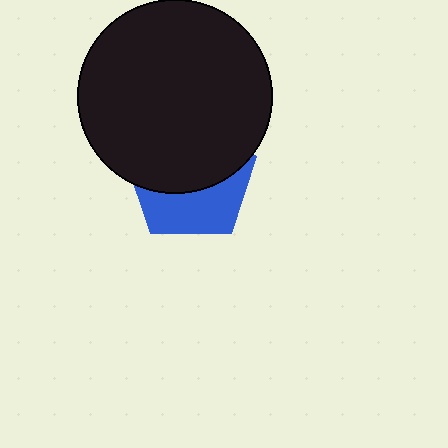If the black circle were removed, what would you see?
You would see the complete blue pentagon.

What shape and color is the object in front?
The object in front is a black circle.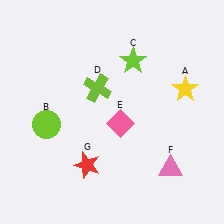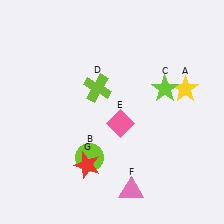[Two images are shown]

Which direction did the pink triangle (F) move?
The pink triangle (F) moved left.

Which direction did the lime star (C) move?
The lime star (C) moved right.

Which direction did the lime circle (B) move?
The lime circle (B) moved right.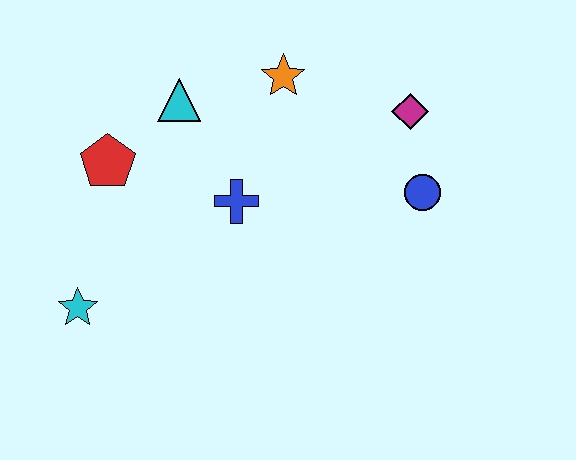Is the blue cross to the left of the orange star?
Yes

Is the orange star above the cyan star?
Yes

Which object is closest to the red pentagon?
The cyan triangle is closest to the red pentagon.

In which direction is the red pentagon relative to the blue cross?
The red pentagon is to the left of the blue cross.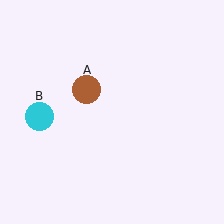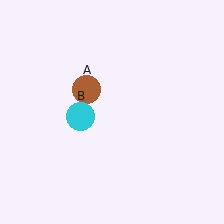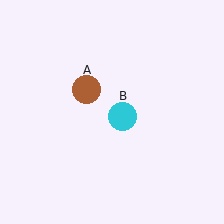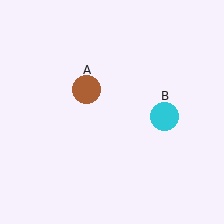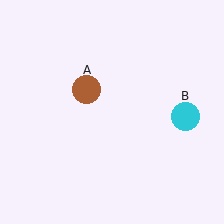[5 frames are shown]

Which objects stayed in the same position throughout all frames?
Brown circle (object A) remained stationary.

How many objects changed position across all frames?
1 object changed position: cyan circle (object B).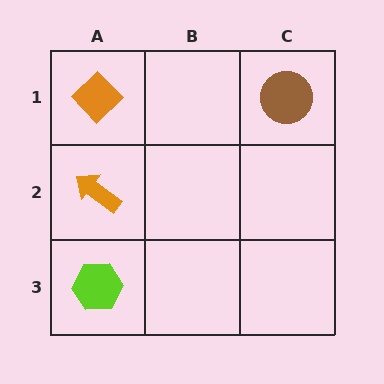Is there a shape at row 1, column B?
No, that cell is empty.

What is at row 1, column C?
A brown circle.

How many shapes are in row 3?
1 shape.